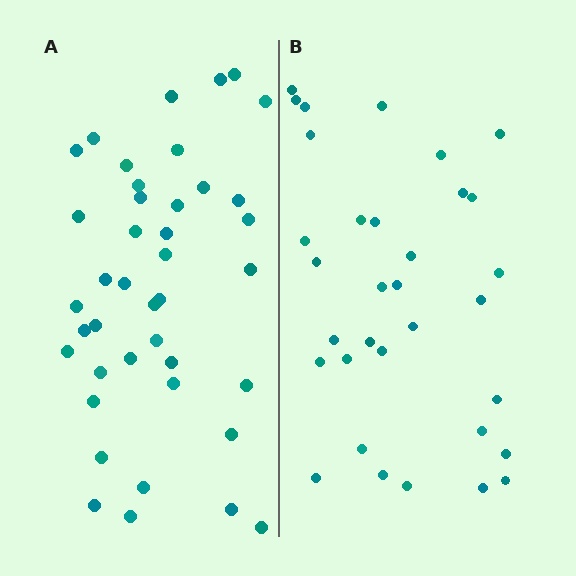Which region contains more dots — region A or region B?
Region A (the left region) has more dots.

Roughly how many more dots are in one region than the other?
Region A has roughly 8 or so more dots than region B.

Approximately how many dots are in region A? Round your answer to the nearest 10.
About 40 dots. (The exact count is 41, which rounds to 40.)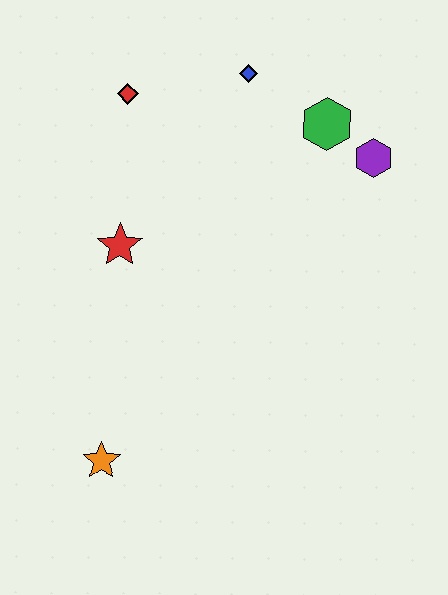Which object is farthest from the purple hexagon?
The orange star is farthest from the purple hexagon.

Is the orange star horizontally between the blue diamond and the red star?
No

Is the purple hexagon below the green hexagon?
Yes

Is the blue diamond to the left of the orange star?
No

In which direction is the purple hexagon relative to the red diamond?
The purple hexagon is to the right of the red diamond.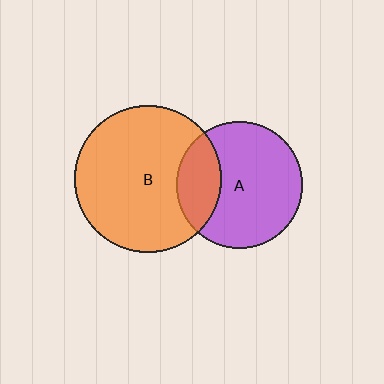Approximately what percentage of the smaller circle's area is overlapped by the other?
Approximately 25%.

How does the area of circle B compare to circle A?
Approximately 1.4 times.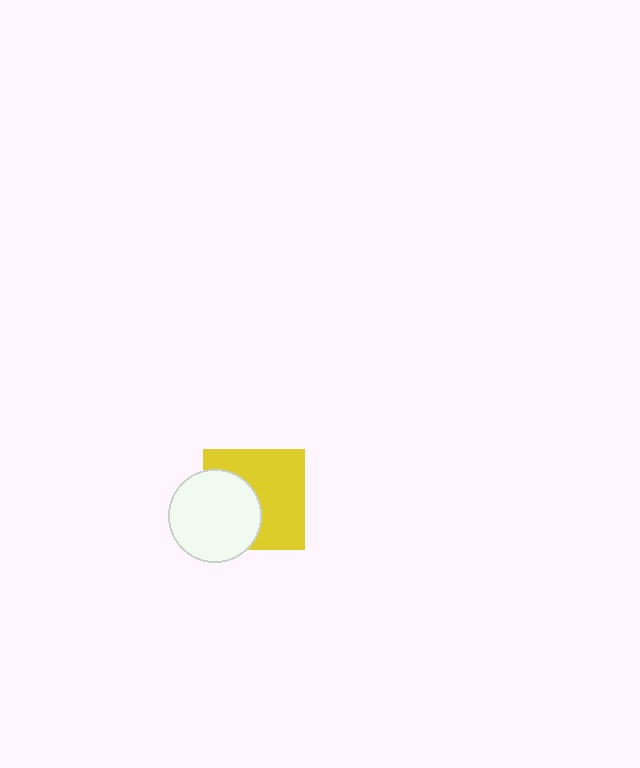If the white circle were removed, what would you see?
You would see the complete yellow square.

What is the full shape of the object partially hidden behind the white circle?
The partially hidden object is a yellow square.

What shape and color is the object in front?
The object in front is a white circle.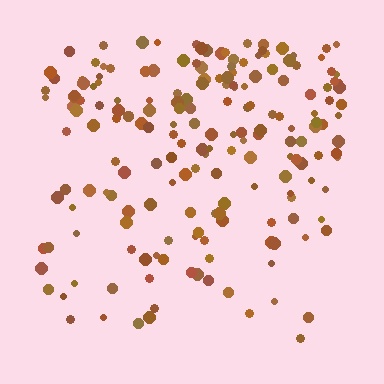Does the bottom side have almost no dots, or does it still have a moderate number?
Still a moderate number, just noticeably fewer than the top.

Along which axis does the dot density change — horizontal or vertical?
Vertical.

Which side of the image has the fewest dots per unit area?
The bottom.